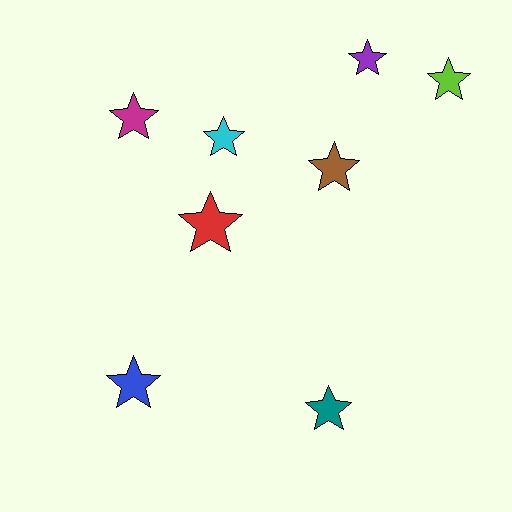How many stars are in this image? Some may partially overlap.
There are 8 stars.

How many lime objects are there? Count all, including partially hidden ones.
There is 1 lime object.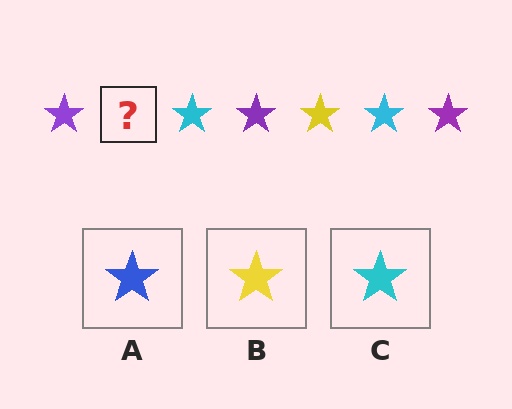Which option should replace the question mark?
Option B.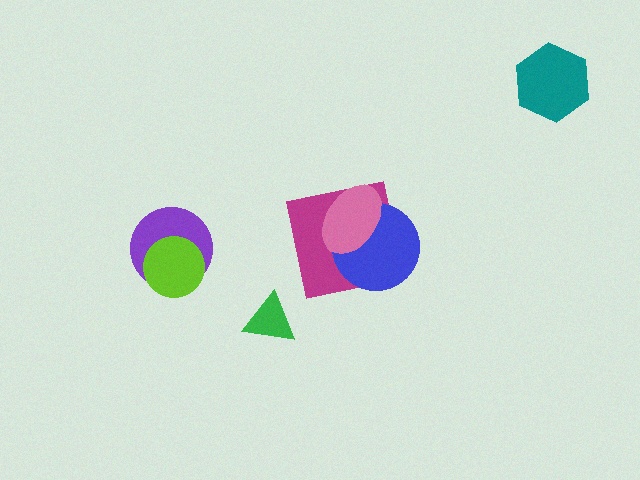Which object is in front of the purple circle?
The lime circle is in front of the purple circle.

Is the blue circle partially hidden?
Yes, it is partially covered by another shape.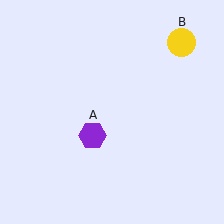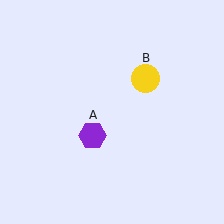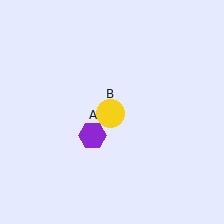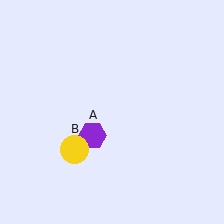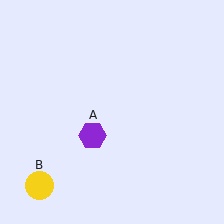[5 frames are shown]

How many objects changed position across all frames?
1 object changed position: yellow circle (object B).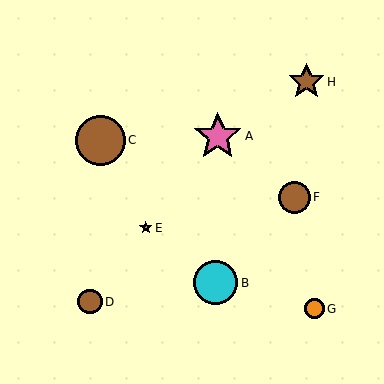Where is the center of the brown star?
The center of the brown star is at (307, 82).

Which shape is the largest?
The brown circle (labeled C) is the largest.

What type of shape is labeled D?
Shape D is a brown circle.